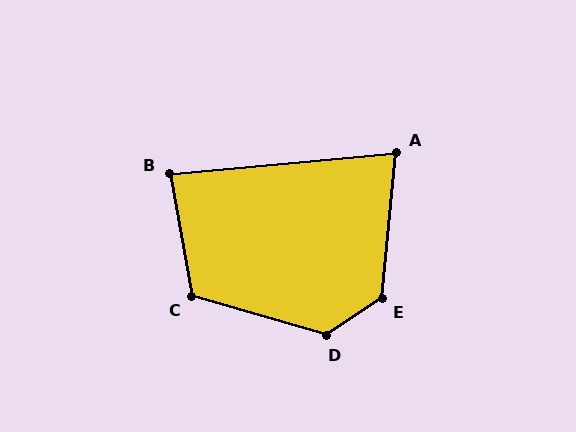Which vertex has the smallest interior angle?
A, at approximately 79 degrees.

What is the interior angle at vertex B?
Approximately 85 degrees (approximately right).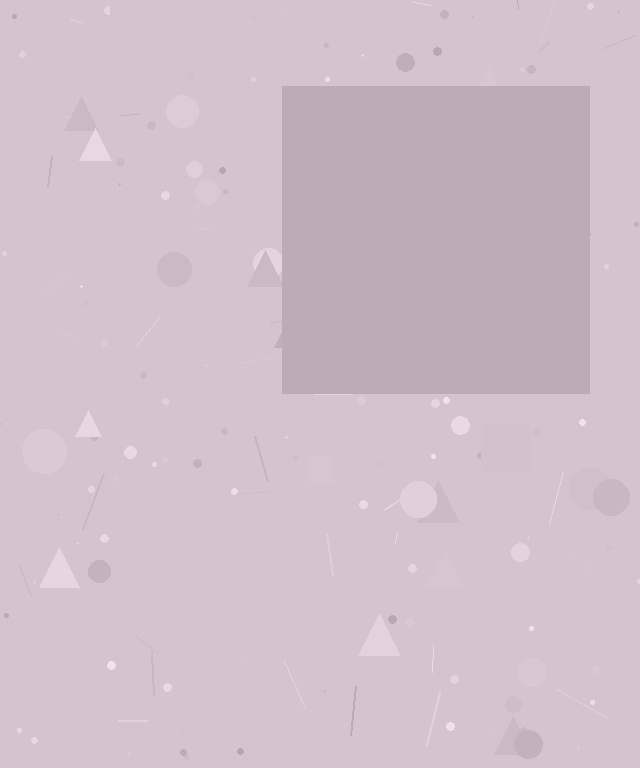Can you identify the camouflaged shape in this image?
The camouflaged shape is a square.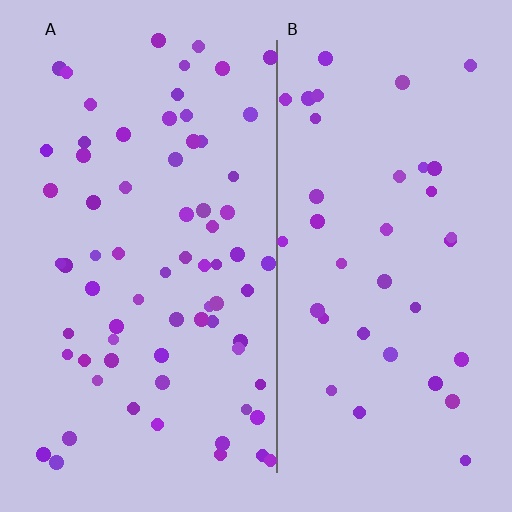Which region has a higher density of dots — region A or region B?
A (the left).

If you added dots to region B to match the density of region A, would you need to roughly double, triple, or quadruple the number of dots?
Approximately double.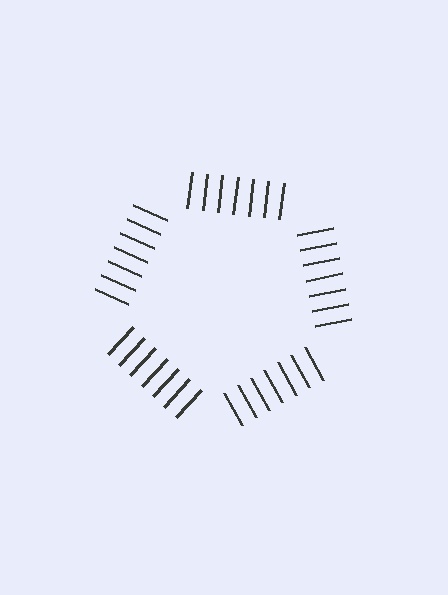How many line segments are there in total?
35 — 7 along each of the 5 edges.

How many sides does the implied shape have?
5 sides — the line-ends trace a pentagon.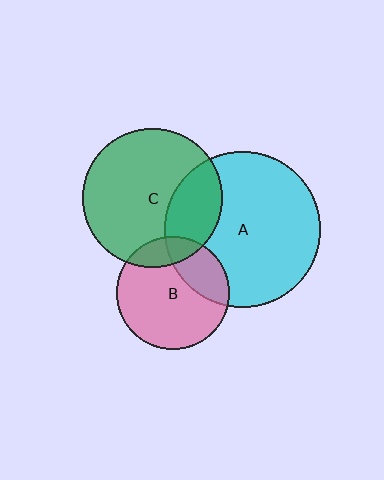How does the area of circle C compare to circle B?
Approximately 1.5 times.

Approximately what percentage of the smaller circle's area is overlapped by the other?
Approximately 25%.